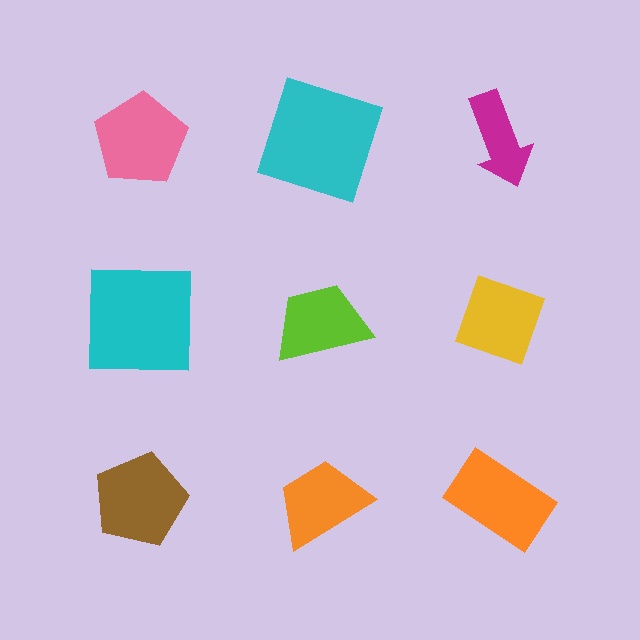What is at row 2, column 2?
A lime trapezoid.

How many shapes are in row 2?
3 shapes.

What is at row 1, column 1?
A pink pentagon.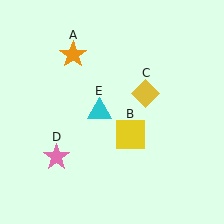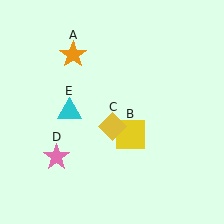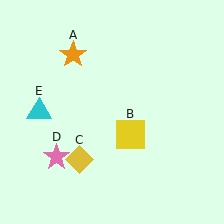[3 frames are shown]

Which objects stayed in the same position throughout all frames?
Orange star (object A) and yellow square (object B) and pink star (object D) remained stationary.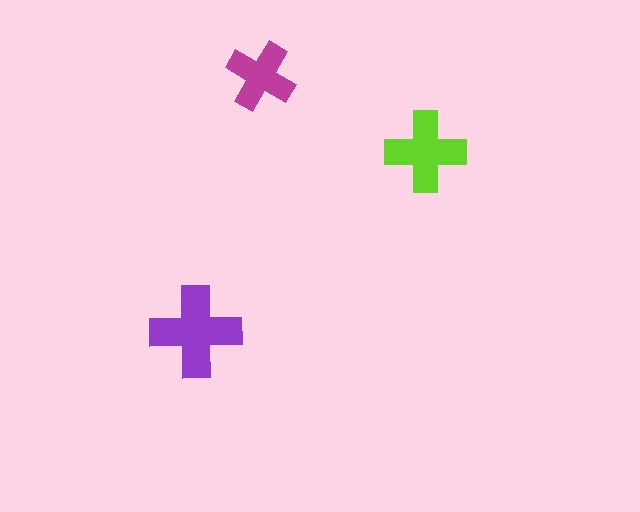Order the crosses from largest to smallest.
the purple one, the lime one, the magenta one.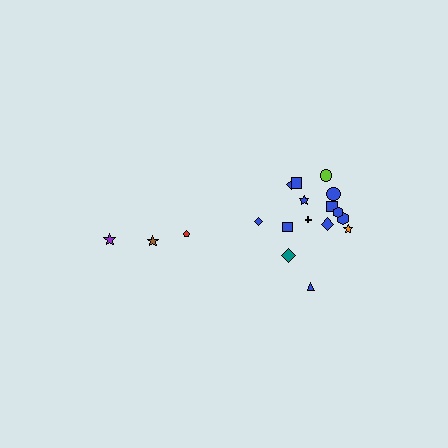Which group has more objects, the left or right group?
The right group.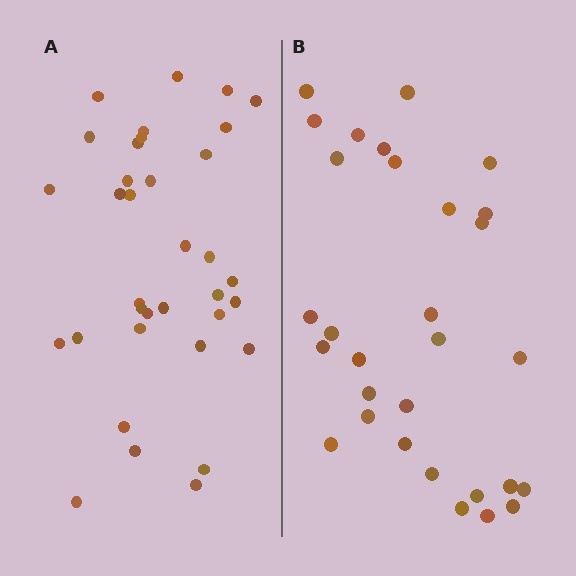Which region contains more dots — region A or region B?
Region A (the left region) has more dots.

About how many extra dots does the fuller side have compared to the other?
Region A has about 5 more dots than region B.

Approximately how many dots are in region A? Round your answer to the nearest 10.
About 40 dots. (The exact count is 35, which rounds to 40.)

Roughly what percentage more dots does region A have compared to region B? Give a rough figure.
About 15% more.